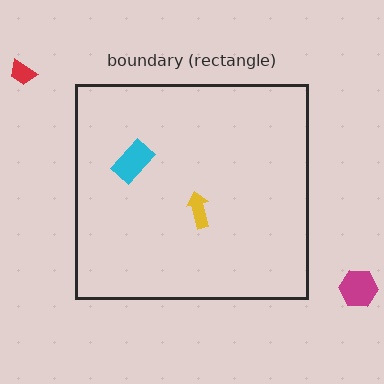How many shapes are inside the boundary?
2 inside, 2 outside.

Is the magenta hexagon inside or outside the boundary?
Outside.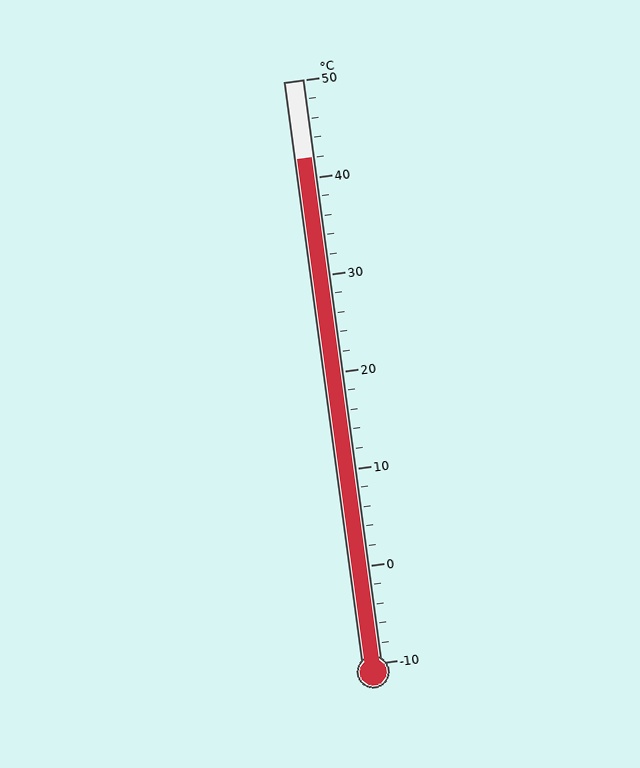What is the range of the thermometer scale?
The thermometer scale ranges from -10°C to 50°C.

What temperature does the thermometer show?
The thermometer shows approximately 42°C.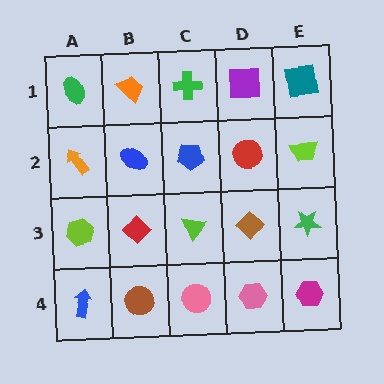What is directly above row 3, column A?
An orange arrow.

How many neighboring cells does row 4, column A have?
2.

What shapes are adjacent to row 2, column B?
An orange trapezoid (row 1, column B), a red diamond (row 3, column B), an orange arrow (row 2, column A), a blue pentagon (row 2, column C).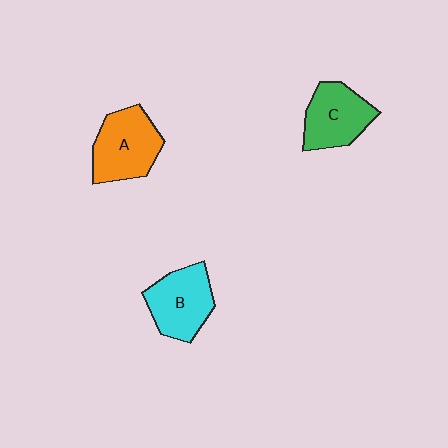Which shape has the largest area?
Shape A (orange).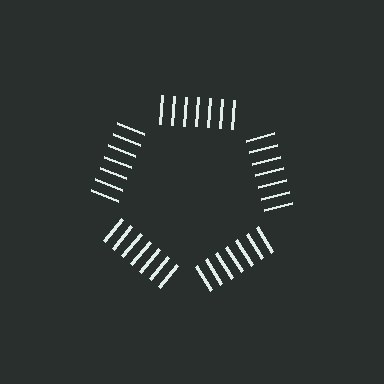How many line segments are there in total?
35 — 7 along each of the 5 edges.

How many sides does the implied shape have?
5 sides — the line-ends trace a pentagon.